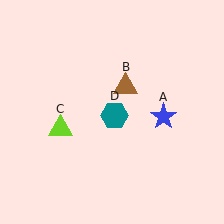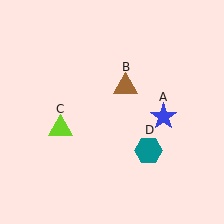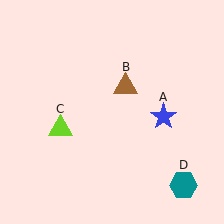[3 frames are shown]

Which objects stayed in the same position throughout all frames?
Blue star (object A) and brown triangle (object B) and lime triangle (object C) remained stationary.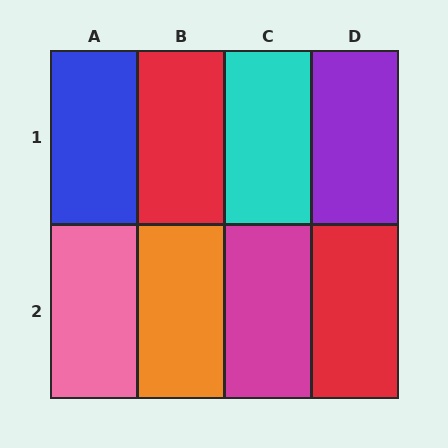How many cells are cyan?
1 cell is cyan.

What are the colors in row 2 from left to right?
Pink, orange, magenta, red.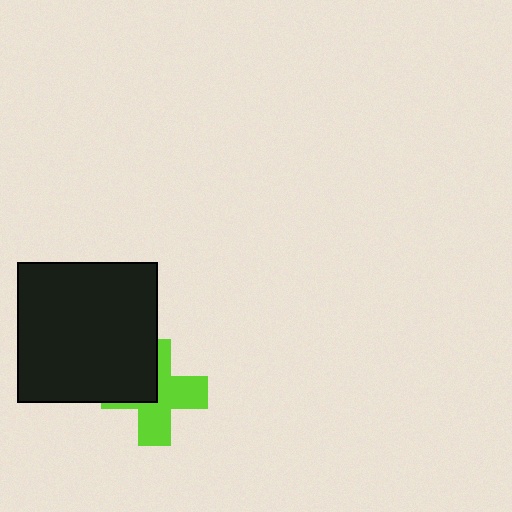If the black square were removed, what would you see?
You would see the complete lime cross.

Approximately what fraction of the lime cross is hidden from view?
Roughly 38% of the lime cross is hidden behind the black square.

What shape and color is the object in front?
The object in front is a black square.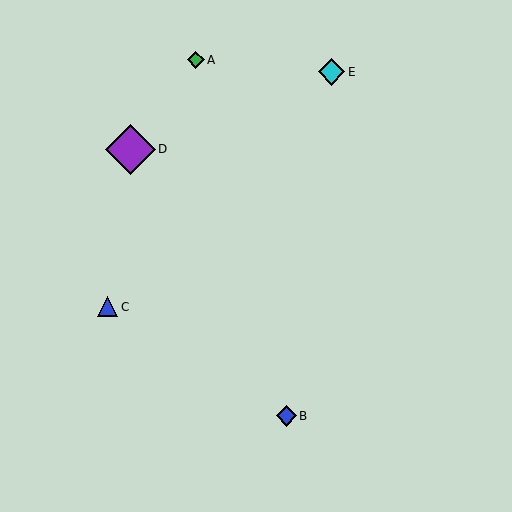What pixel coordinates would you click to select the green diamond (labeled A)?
Click at (196, 60) to select the green diamond A.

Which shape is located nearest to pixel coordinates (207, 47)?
The green diamond (labeled A) at (196, 60) is nearest to that location.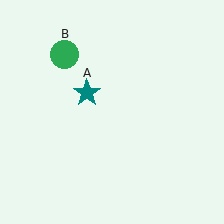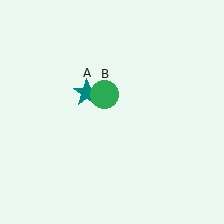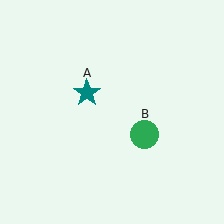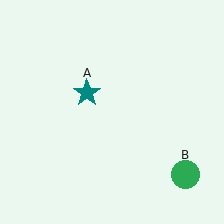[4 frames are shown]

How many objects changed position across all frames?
1 object changed position: green circle (object B).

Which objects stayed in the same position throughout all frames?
Teal star (object A) remained stationary.